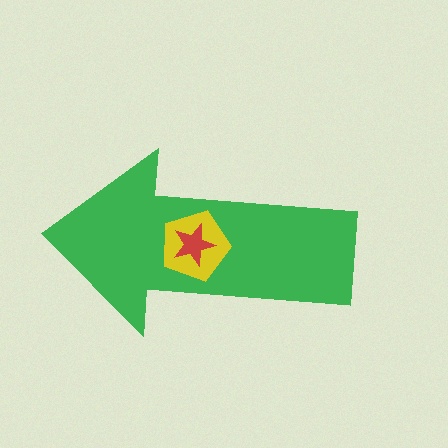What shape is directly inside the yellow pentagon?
The red star.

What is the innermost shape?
The red star.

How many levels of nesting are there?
3.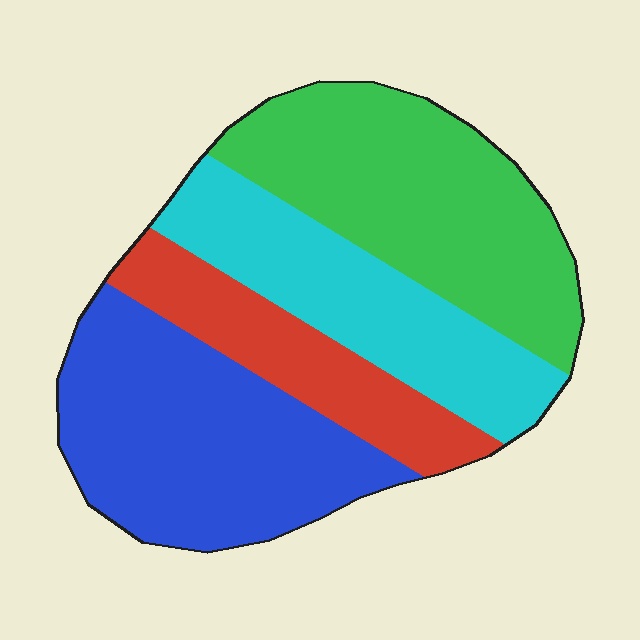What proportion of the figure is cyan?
Cyan takes up between a sixth and a third of the figure.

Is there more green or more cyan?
Green.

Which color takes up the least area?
Red, at roughly 15%.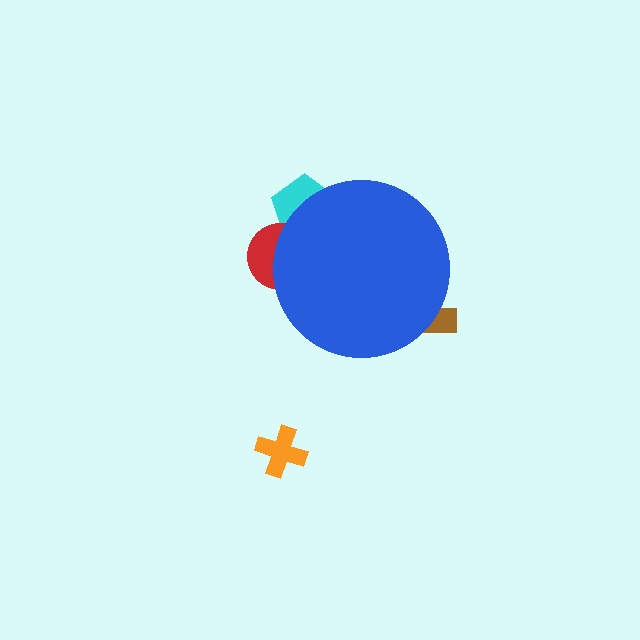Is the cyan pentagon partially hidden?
Yes, the cyan pentagon is partially hidden behind the blue circle.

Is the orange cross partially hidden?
No, the orange cross is fully visible.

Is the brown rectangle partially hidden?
Yes, the brown rectangle is partially hidden behind the blue circle.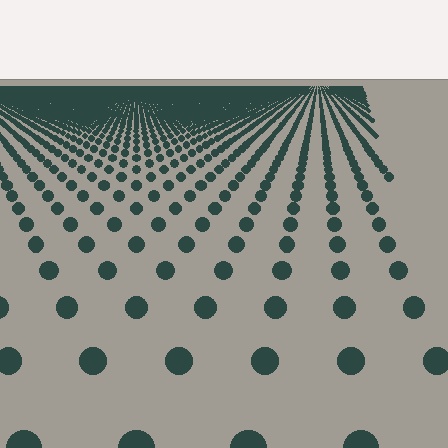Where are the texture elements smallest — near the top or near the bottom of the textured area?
Near the top.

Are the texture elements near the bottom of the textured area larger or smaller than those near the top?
Larger. Near the bottom, elements are closer to the viewer and appear at a bigger on-screen size.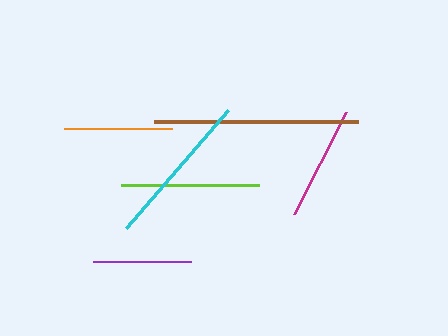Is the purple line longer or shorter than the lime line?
The lime line is longer than the purple line.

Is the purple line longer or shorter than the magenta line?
The magenta line is longer than the purple line.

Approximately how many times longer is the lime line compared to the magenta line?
The lime line is approximately 1.2 times the length of the magenta line.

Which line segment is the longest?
The brown line is the longest at approximately 204 pixels.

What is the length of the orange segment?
The orange segment is approximately 108 pixels long.